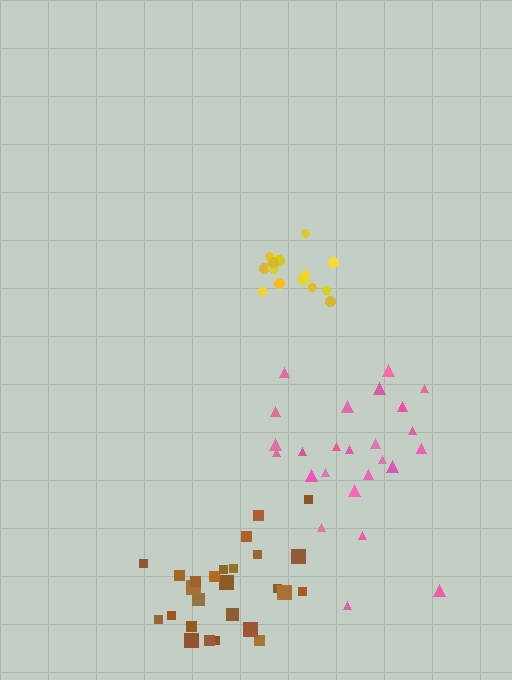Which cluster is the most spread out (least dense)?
Pink.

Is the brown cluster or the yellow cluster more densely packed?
Yellow.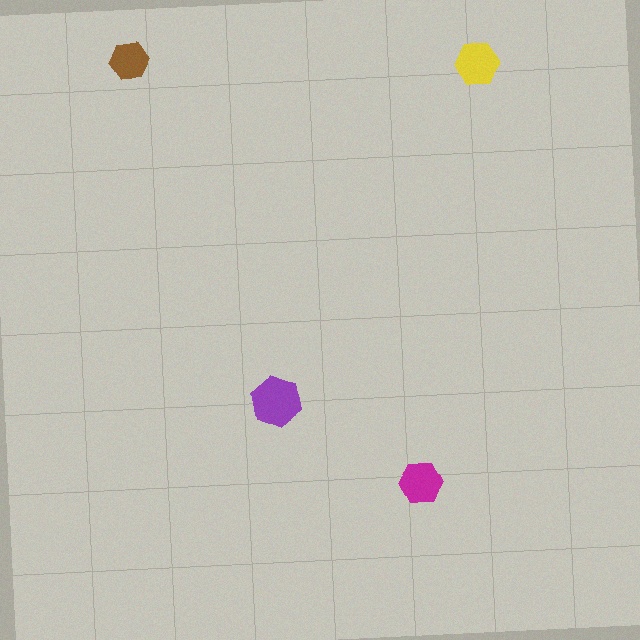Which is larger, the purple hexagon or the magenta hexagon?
The purple one.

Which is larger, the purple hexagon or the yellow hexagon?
The purple one.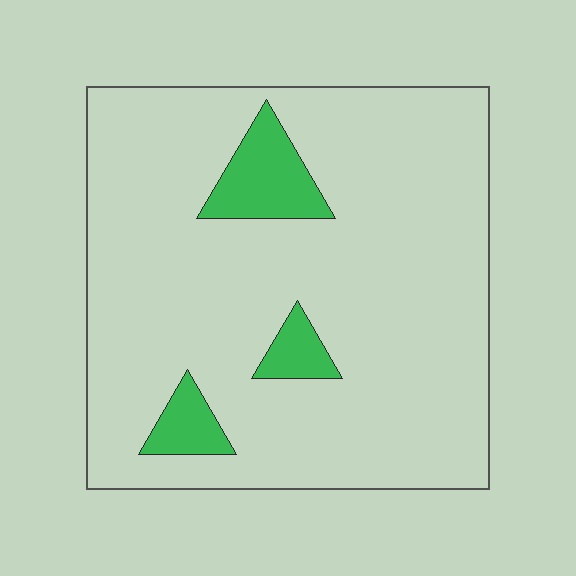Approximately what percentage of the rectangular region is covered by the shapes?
Approximately 10%.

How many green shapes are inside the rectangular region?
3.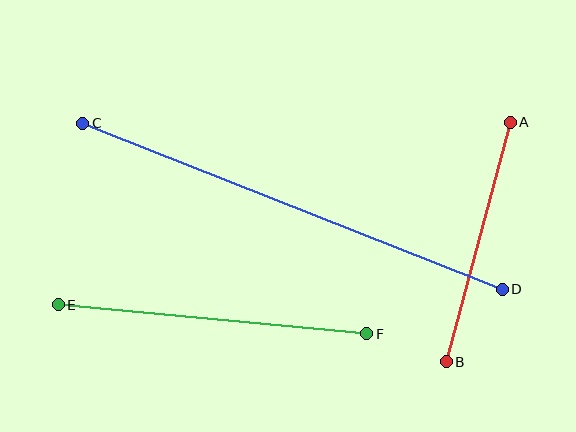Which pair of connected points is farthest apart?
Points C and D are farthest apart.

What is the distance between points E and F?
The distance is approximately 310 pixels.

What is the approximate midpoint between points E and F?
The midpoint is at approximately (212, 319) pixels.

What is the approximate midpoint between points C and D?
The midpoint is at approximately (293, 206) pixels.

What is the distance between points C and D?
The distance is approximately 451 pixels.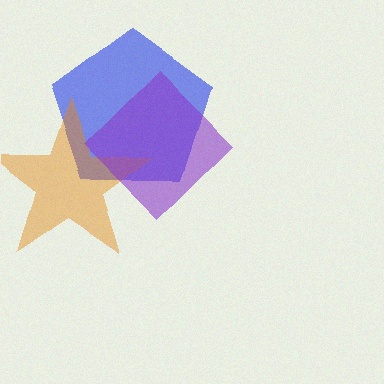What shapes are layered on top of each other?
The layered shapes are: a blue pentagon, an orange star, a purple diamond.